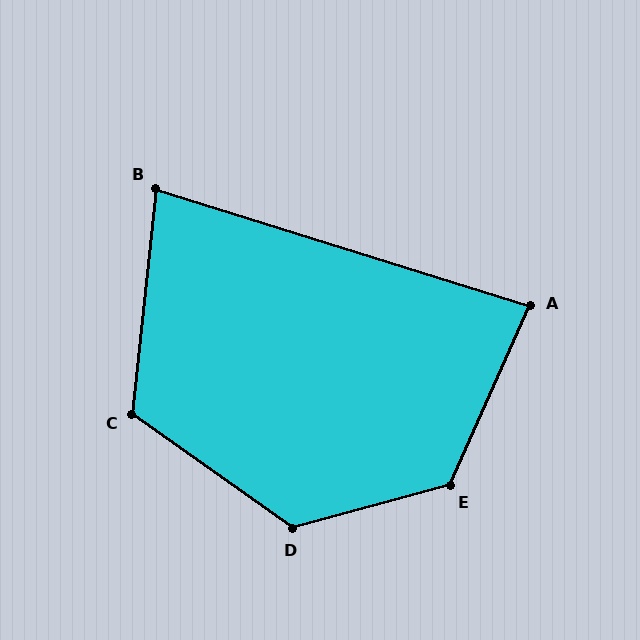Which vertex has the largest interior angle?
E, at approximately 129 degrees.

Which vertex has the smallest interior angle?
B, at approximately 79 degrees.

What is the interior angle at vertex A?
Approximately 83 degrees (acute).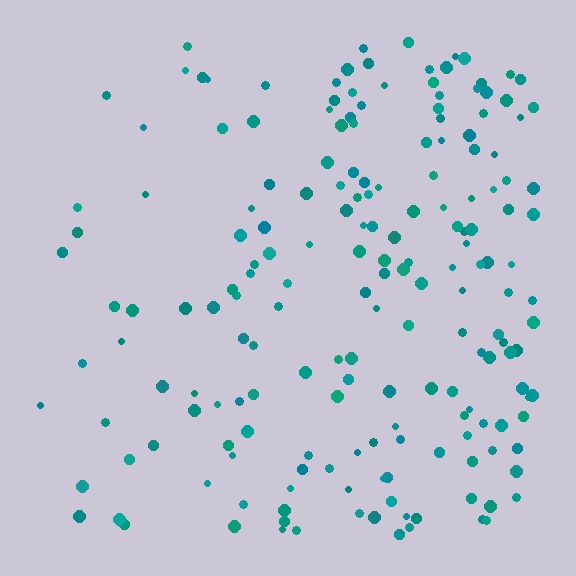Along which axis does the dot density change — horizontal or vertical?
Horizontal.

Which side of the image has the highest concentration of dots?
The right.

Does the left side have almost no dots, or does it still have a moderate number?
Still a moderate number, just noticeably fewer than the right.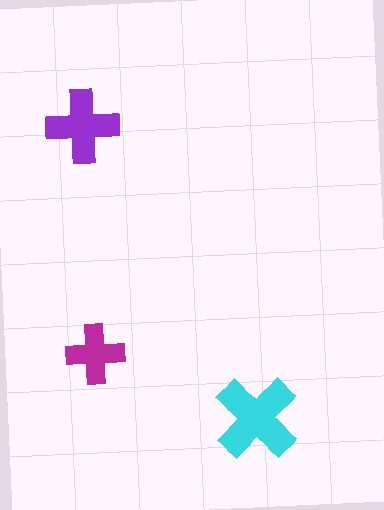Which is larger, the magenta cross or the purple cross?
The purple one.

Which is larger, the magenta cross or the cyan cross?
The cyan one.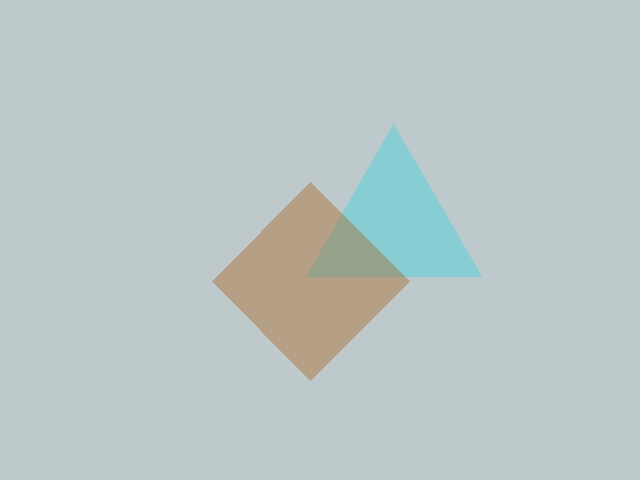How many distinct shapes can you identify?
There are 2 distinct shapes: a cyan triangle, a brown diamond.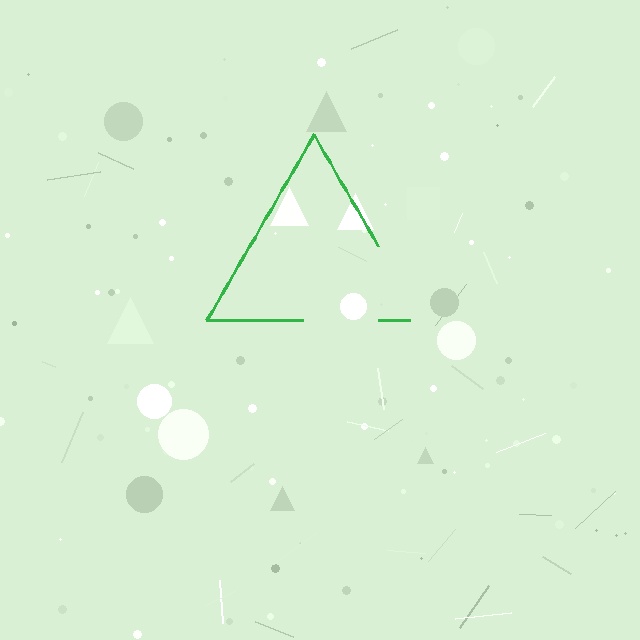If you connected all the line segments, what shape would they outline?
They would outline a triangle.